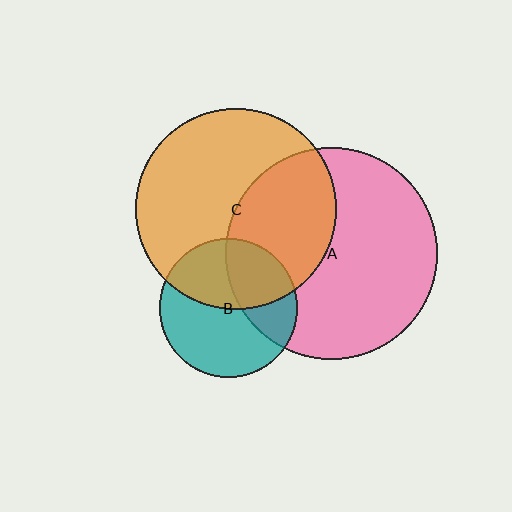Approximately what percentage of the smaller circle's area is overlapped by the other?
Approximately 35%.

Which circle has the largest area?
Circle A (pink).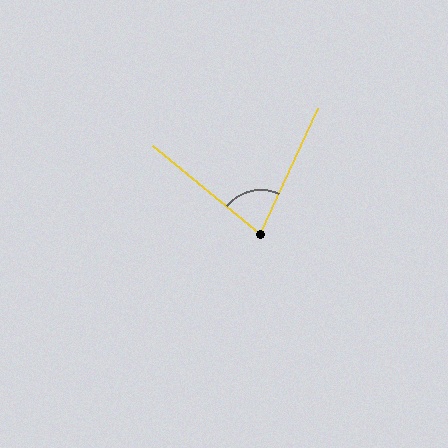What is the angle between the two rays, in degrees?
Approximately 75 degrees.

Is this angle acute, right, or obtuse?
It is acute.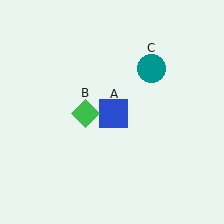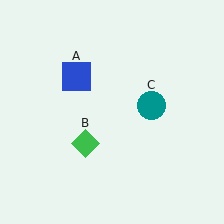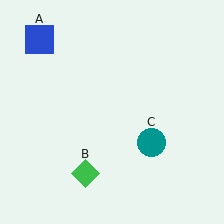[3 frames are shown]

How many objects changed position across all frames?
3 objects changed position: blue square (object A), green diamond (object B), teal circle (object C).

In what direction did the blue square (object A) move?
The blue square (object A) moved up and to the left.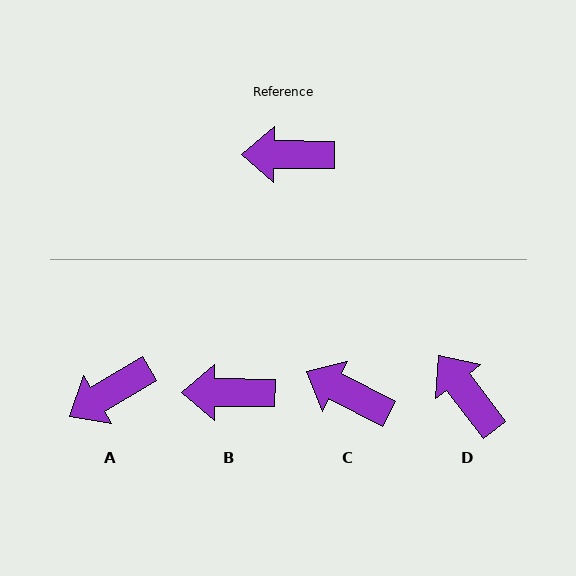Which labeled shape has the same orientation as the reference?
B.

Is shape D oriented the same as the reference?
No, it is off by about 52 degrees.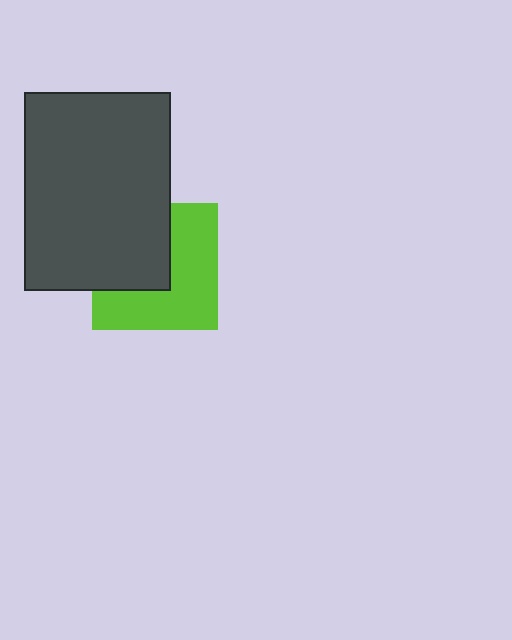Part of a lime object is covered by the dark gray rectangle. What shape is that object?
It is a square.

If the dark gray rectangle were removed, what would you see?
You would see the complete lime square.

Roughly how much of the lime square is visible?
About half of it is visible (roughly 56%).